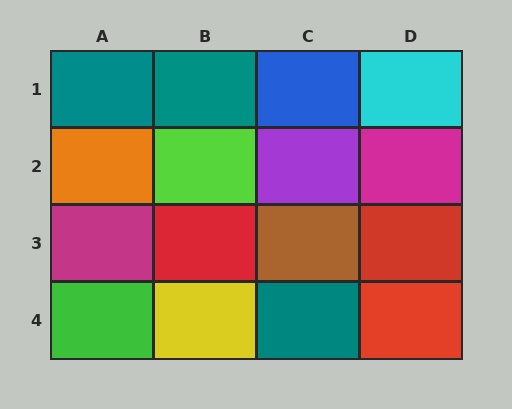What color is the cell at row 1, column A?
Teal.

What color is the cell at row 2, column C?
Purple.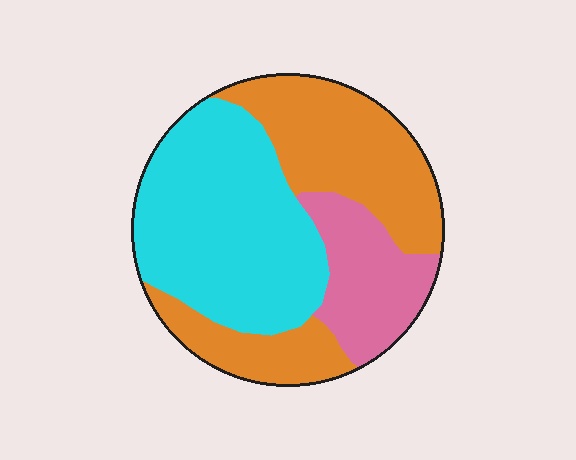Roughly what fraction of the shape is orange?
Orange covers around 40% of the shape.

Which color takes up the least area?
Pink, at roughly 20%.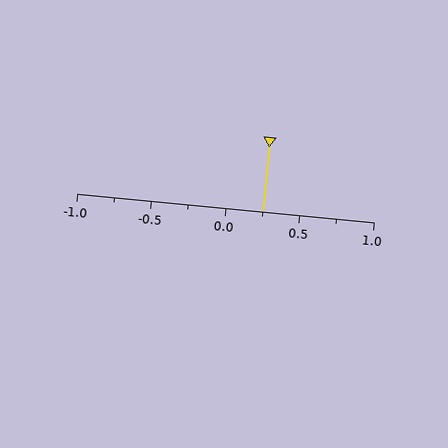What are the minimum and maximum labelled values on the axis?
The axis runs from -1.0 to 1.0.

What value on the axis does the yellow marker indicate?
The marker indicates approximately 0.25.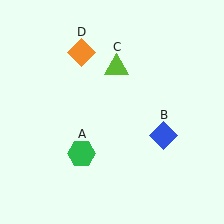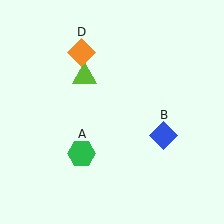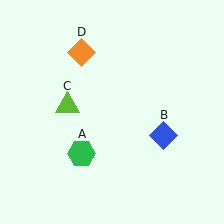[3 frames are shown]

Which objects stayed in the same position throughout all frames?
Green hexagon (object A) and blue diamond (object B) and orange diamond (object D) remained stationary.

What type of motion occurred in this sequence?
The lime triangle (object C) rotated counterclockwise around the center of the scene.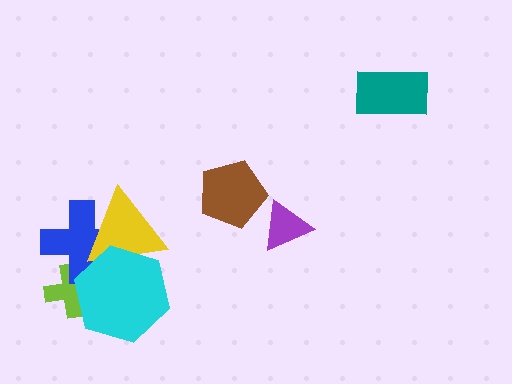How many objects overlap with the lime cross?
2 objects overlap with the lime cross.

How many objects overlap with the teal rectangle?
0 objects overlap with the teal rectangle.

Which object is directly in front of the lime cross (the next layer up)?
The blue cross is directly in front of the lime cross.